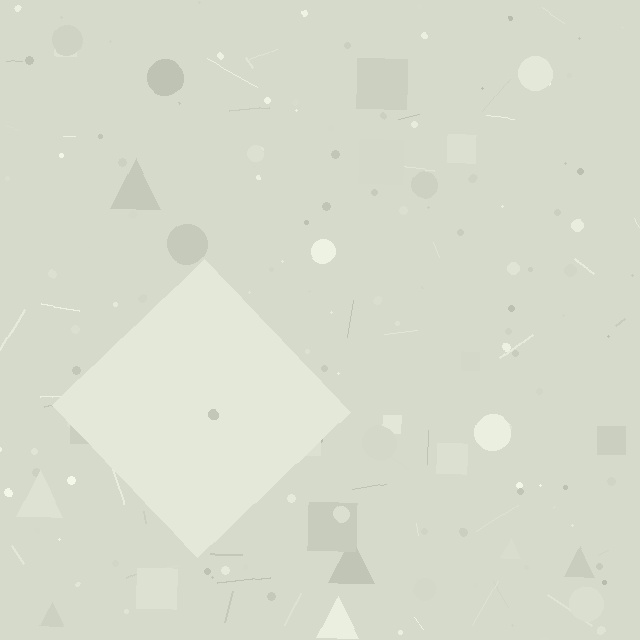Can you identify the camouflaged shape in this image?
The camouflaged shape is a diamond.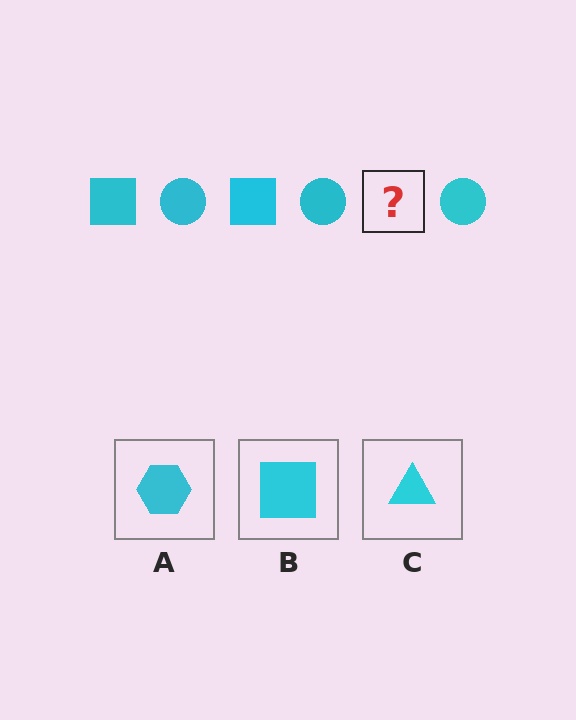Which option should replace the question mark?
Option B.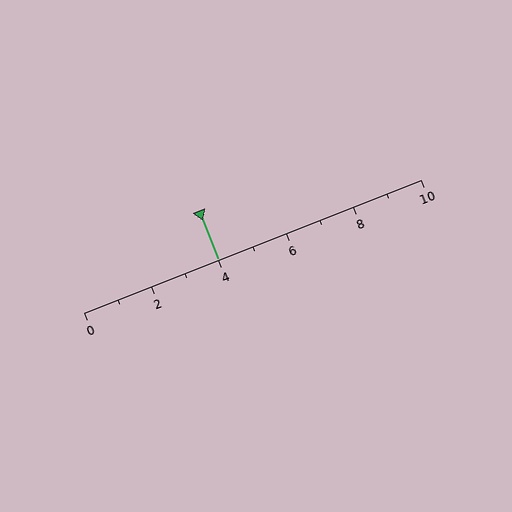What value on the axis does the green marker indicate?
The marker indicates approximately 4.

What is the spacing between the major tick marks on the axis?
The major ticks are spaced 2 apart.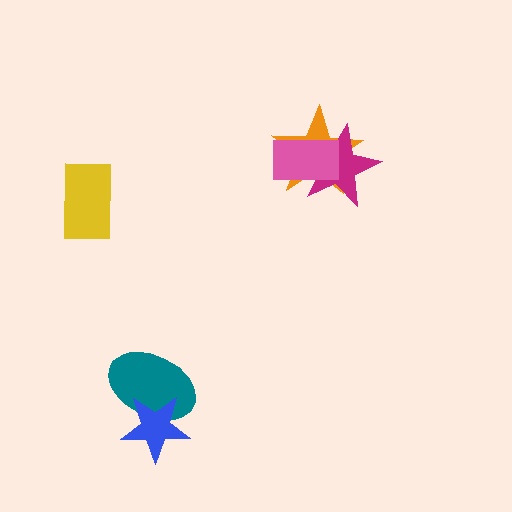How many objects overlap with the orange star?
2 objects overlap with the orange star.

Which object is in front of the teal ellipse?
The blue star is in front of the teal ellipse.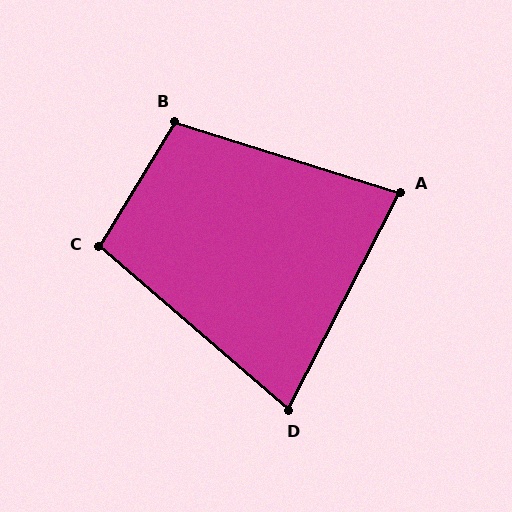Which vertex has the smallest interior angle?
D, at approximately 76 degrees.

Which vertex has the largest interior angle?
B, at approximately 104 degrees.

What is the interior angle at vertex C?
Approximately 100 degrees (obtuse).